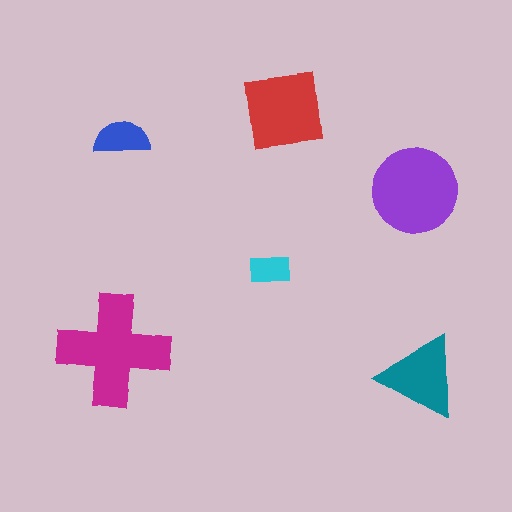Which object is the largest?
The magenta cross.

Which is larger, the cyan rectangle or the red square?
The red square.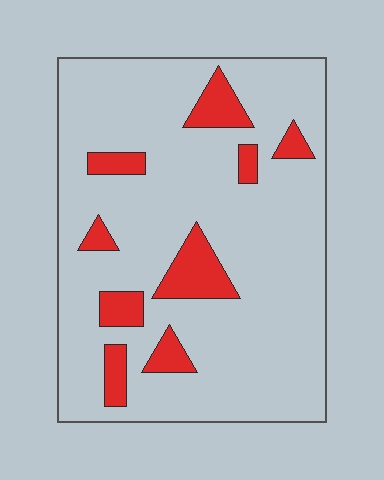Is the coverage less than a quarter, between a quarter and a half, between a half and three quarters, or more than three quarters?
Less than a quarter.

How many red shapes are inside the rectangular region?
9.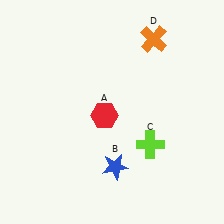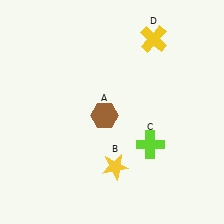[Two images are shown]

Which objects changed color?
A changed from red to brown. B changed from blue to yellow. D changed from orange to yellow.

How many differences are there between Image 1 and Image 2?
There are 3 differences between the two images.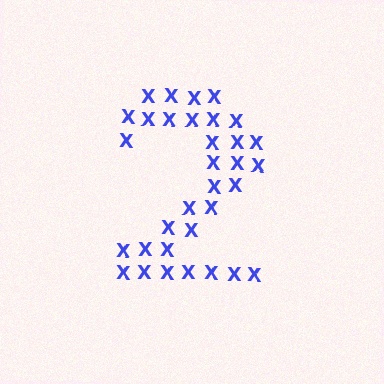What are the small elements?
The small elements are letter X's.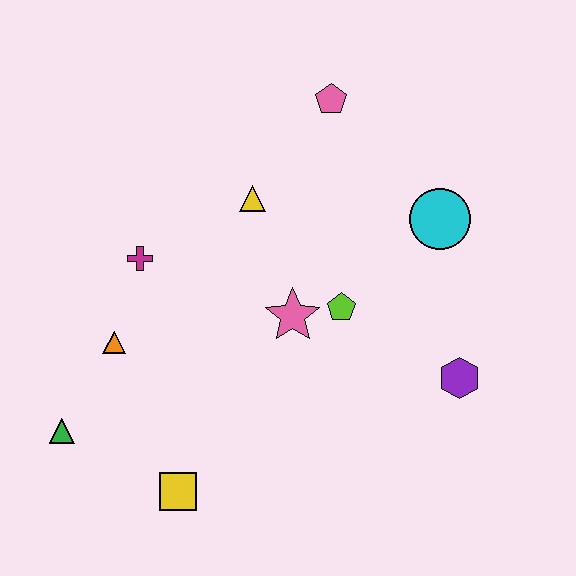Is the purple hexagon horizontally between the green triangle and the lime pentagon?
No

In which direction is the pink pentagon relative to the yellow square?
The pink pentagon is above the yellow square.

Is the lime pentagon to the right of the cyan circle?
No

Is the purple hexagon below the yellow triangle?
Yes